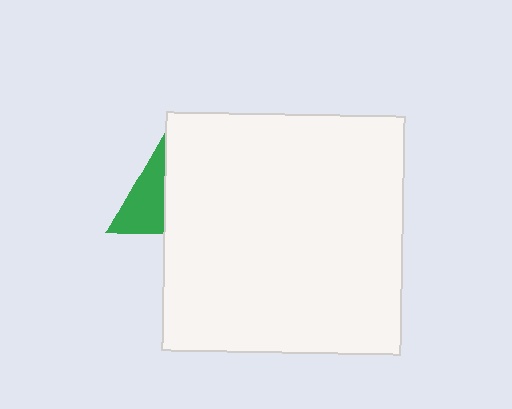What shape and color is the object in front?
The object in front is a white square.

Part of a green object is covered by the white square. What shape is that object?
It is a triangle.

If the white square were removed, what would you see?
You would see the complete green triangle.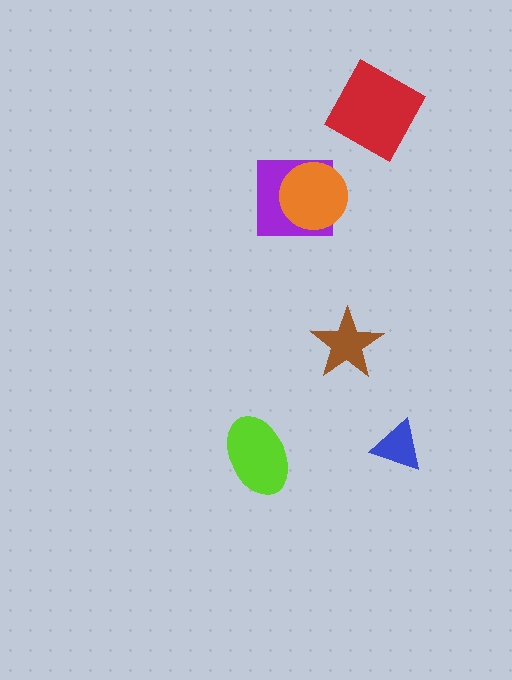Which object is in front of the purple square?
The orange circle is in front of the purple square.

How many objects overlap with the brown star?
0 objects overlap with the brown star.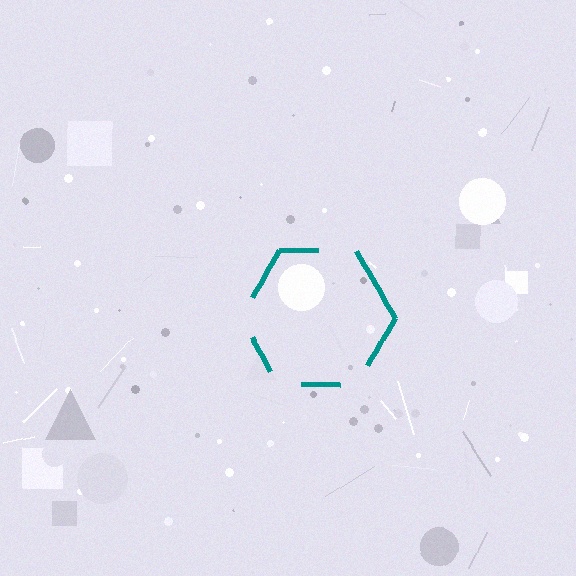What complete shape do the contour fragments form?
The contour fragments form a hexagon.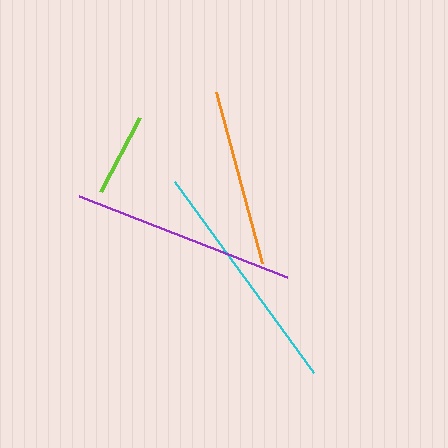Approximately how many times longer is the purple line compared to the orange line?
The purple line is approximately 1.3 times the length of the orange line.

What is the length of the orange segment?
The orange segment is approximately 177 pixels long.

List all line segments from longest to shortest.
From longest to shortest: cyan, purple, orange, lime.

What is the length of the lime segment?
The lime segment is approximately 84 pixels long.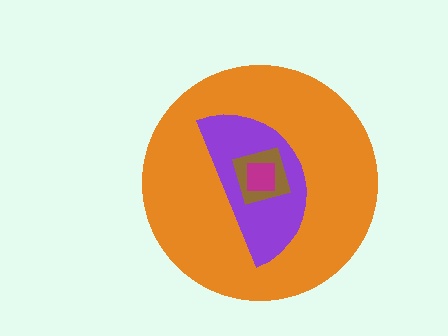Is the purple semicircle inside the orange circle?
Yes.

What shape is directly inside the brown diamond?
The magenta square.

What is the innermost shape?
The magenta square.